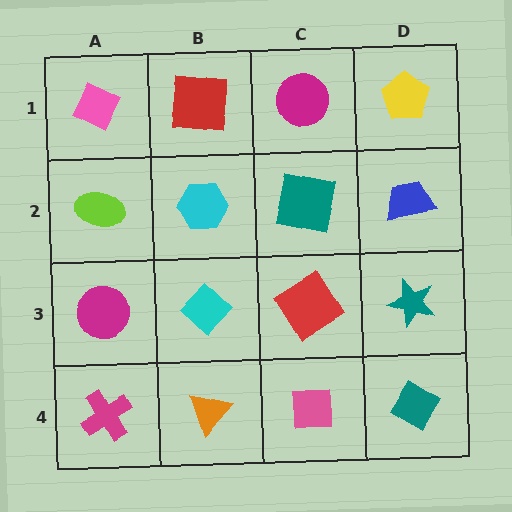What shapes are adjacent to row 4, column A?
A magenta circle (row 3, column A), an orange triangle (row 4, column B).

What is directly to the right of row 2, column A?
A cyan hexagon.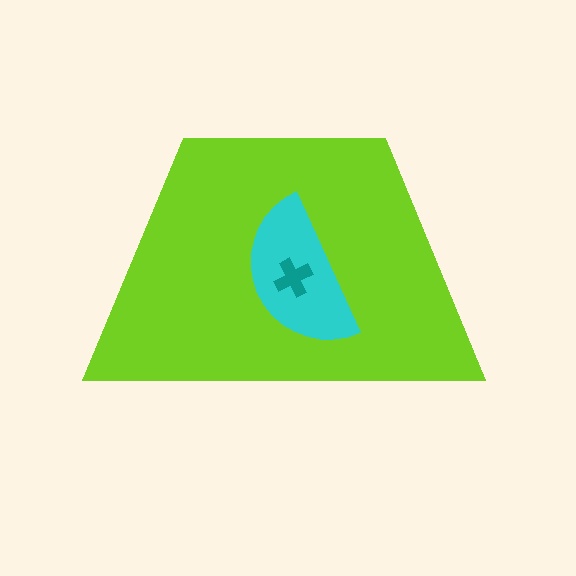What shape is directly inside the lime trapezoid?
The cyan semicircle.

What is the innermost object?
The teal cross.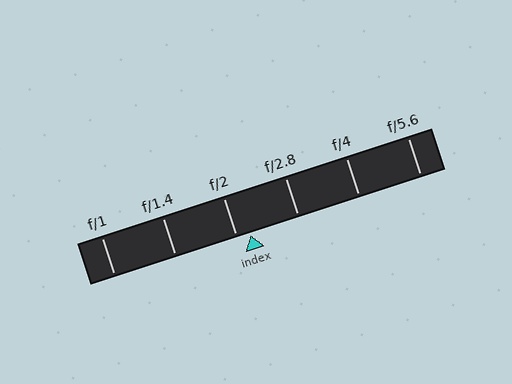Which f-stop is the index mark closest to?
The index mark is closest to f/2.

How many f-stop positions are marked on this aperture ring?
There are 6 f-stop positions marked.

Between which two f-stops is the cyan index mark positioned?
The index mark is between f/2 and f/2.8.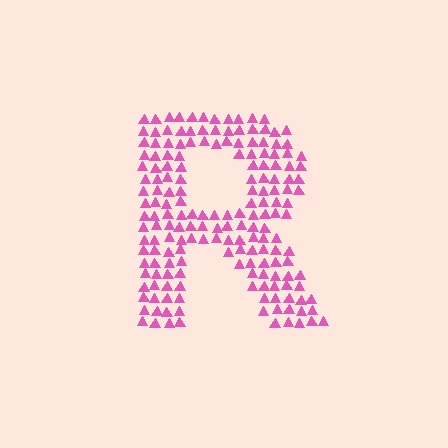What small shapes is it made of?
It is made of small triangles.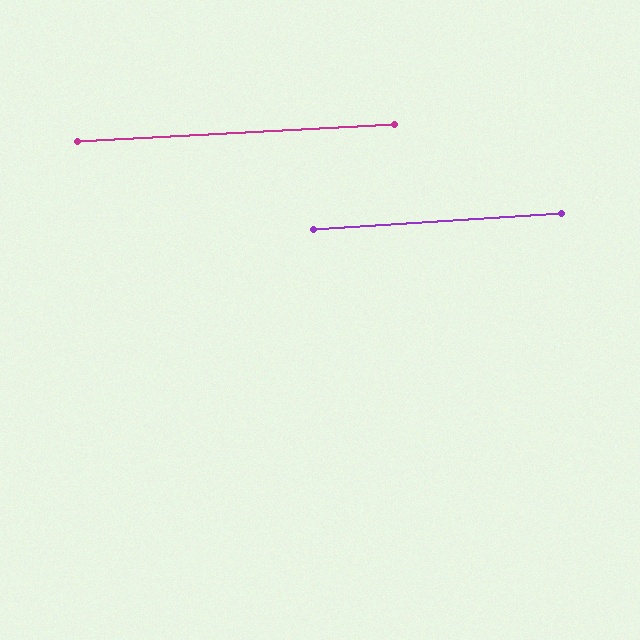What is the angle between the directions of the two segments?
Approximately 1 degree.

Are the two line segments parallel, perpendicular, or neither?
Parallel — their directions differ by only 0.7°.